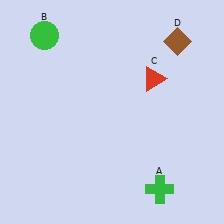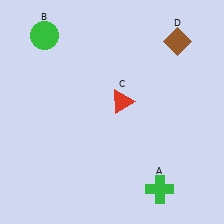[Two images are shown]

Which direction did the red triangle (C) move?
The red triangle (C) moved left.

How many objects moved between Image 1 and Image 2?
1 object moved between the two images.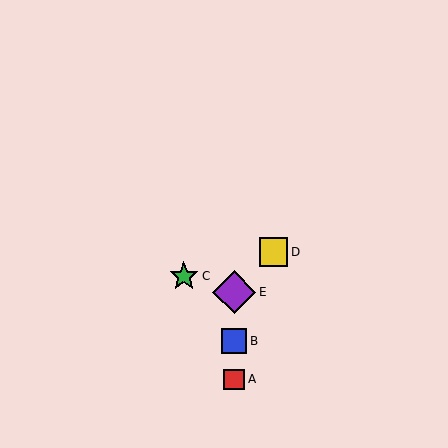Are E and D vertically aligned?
No, E is at x≈234 and D is at x≈273.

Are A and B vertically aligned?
Yes, both are at x≈234.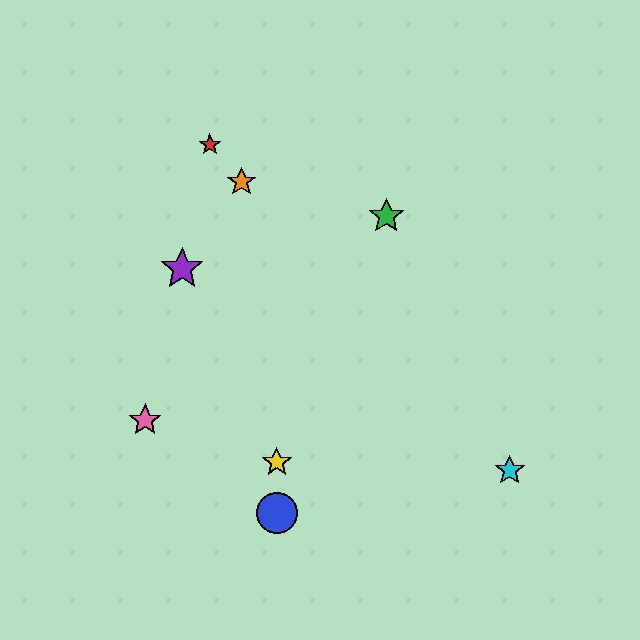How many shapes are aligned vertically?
2 shapes (the blue circle, the yellow star) are aligned vertically.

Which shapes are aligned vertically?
The blue circle, the yellow star are aligned vertically.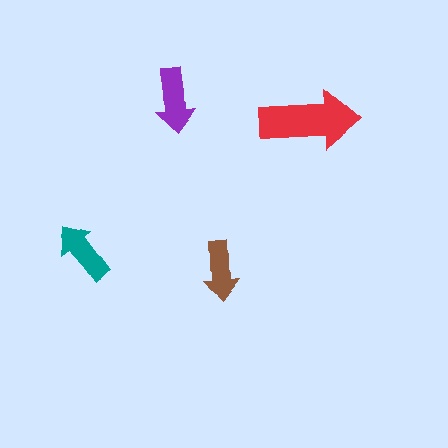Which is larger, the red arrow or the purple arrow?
The red one.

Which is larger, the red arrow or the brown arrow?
The red one.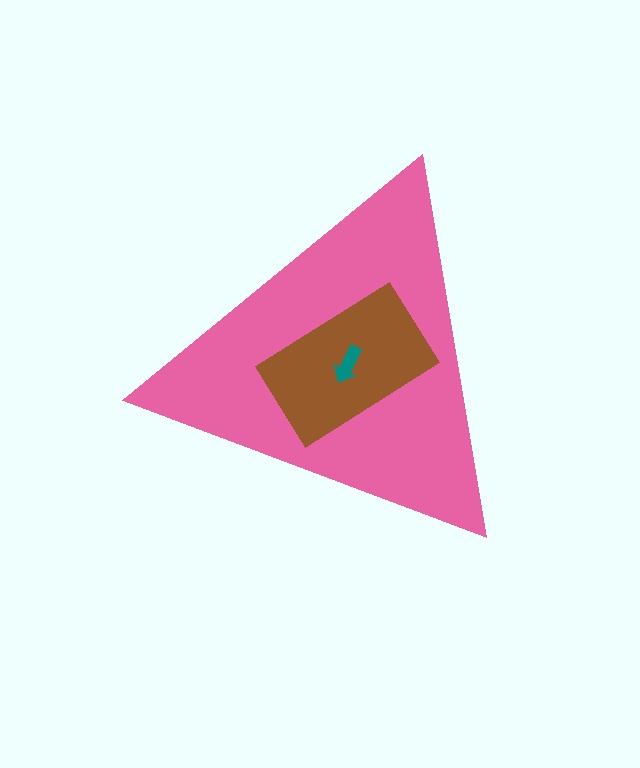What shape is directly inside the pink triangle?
The brown rectangle.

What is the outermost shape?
The pink triangle.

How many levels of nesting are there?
3.